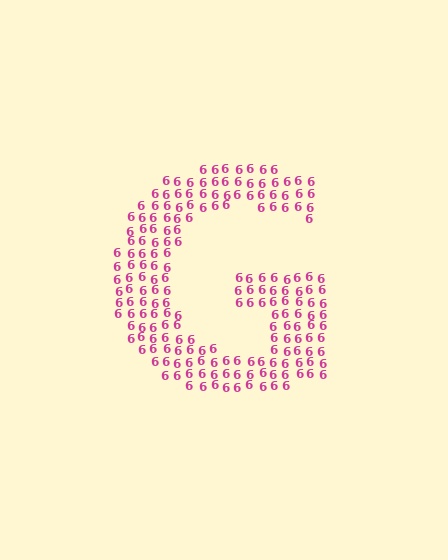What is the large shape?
The large shape is the letter G.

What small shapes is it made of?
It is made of small digit 6's.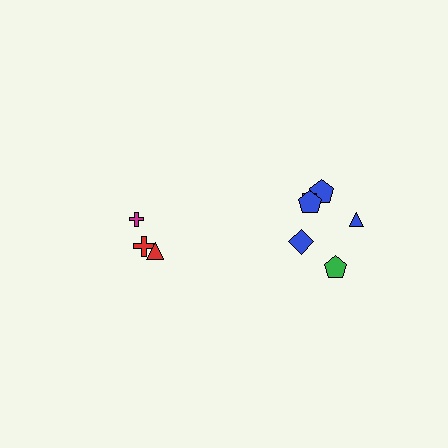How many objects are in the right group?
There are 6 objects.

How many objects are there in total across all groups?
There are 9 objects.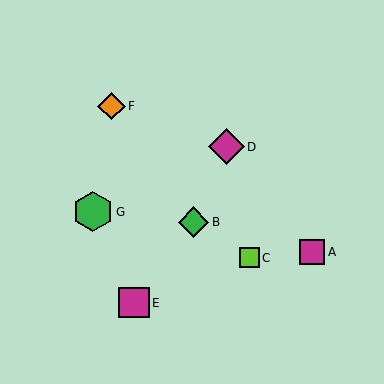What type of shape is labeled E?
Shape E is a magenta square.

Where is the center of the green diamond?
The center of the green diamond is at (194, 222).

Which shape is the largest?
The green hexagon (labeled G) is the largest.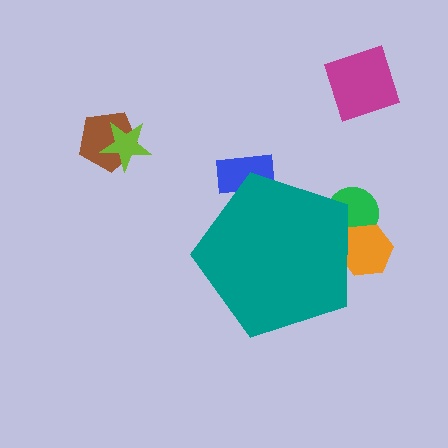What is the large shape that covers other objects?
A teal pentagon.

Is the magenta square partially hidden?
No, the magenta square is fully visible.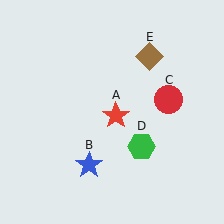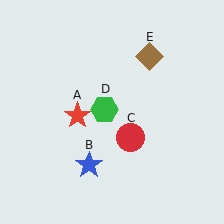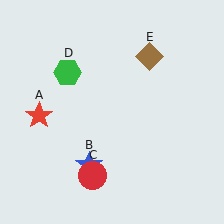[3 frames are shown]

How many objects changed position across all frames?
3 objects changed position: red star (object A), red circle (object C), green hexagon (object D).